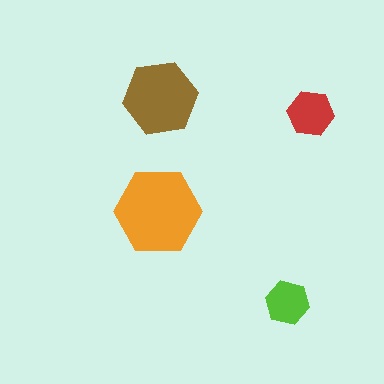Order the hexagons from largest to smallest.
the orange one, the brown one, the red one, the lime one.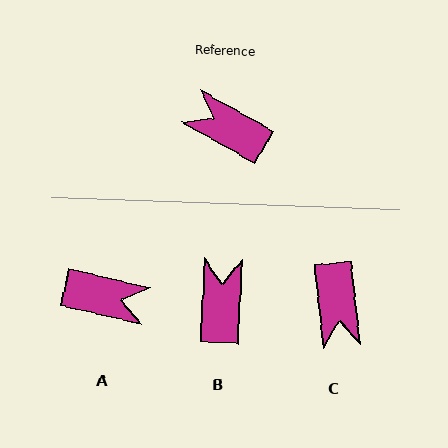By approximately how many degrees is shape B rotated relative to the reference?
Approximately 64 degrees clockwise.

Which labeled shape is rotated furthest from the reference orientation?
A, about 163 degrees away.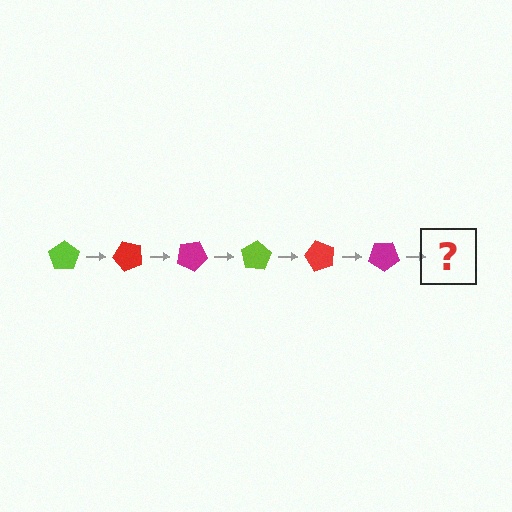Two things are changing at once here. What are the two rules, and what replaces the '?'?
The two rules are that it rotates 50 degrees each step and the color cycles through lime, red, and magenta. The '?' should be a lime pentagon, rotated 300 degrees from the start.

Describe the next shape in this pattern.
It should be a lime pentagon, rotated 300 degrees from the start.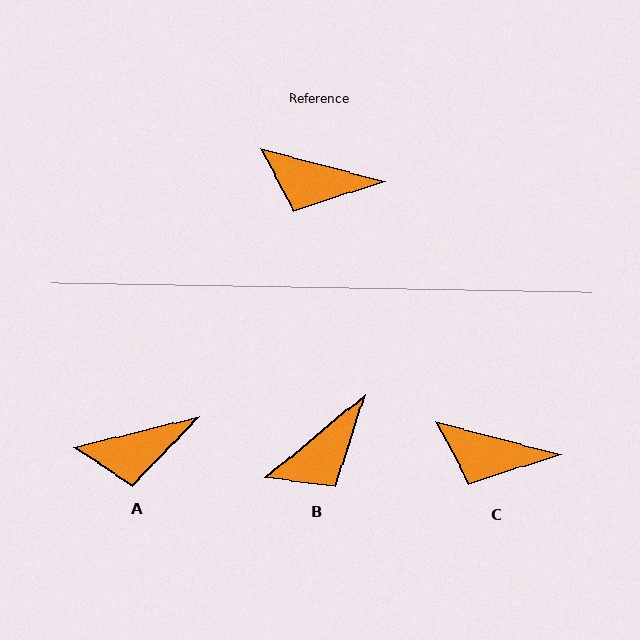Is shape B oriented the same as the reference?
No, it is off by about 55 degrees.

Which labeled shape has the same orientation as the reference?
C.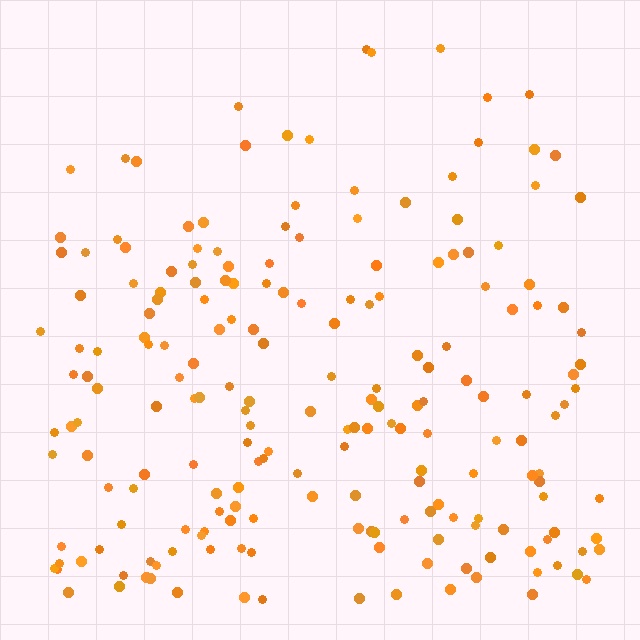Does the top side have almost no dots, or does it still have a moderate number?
Still a moderate number, just noticeably fewer than the bottom.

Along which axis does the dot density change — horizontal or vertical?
Vertical.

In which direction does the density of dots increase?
From top to bottom, with the bottom side densest.